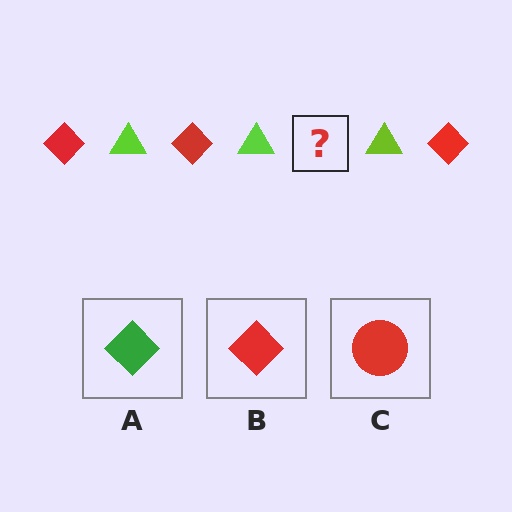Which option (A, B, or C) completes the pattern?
B.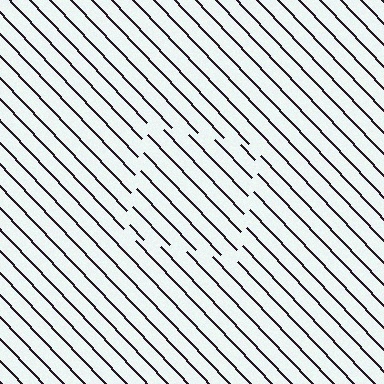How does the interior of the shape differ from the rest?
The interior of the shape contains the same grating, shifted by half a period — the contour is defined by the phase discontinuity where line-ends from the inner and outer gratings abut.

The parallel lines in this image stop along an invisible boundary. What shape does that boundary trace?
An illusory square. The interior of the shape contains the same grating, shifted by half a period — the contour is defined by the phase discontinuity where line-ends from the inner and outer gratings abut.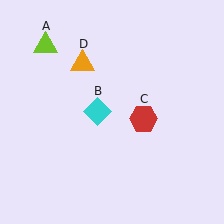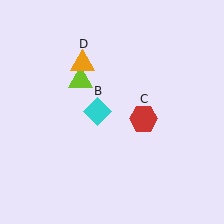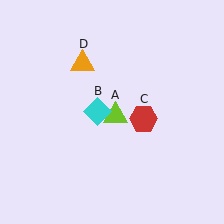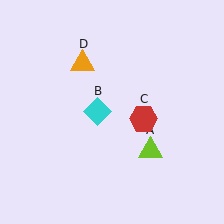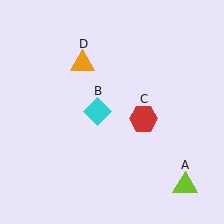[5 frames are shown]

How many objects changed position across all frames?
1 object changed position: lime triangle (object A).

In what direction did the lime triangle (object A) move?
The lime triangle (object A) moved down and to the right.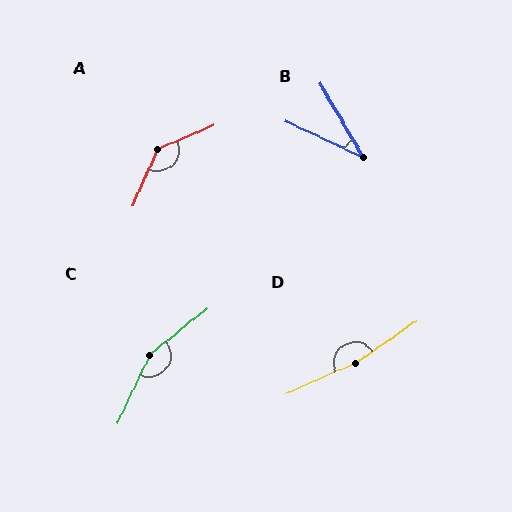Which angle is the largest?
D, at approximately 170 degrees.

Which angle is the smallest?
B, at approximately 34 degrees.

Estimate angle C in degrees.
Approximately 155 degrees.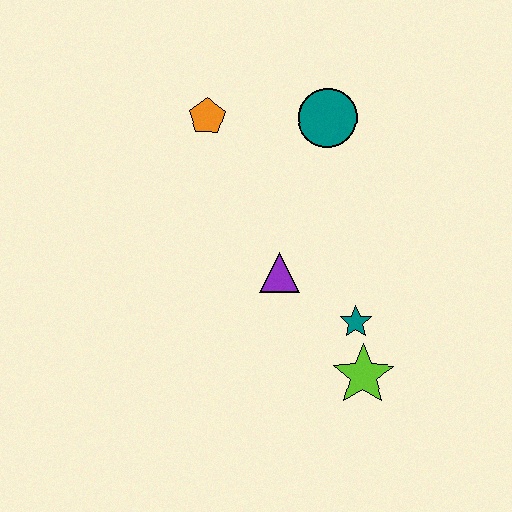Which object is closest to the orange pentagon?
The teal circle is closest to the orange pentagon.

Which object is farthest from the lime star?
The orange pentagon is farthest from the lime star.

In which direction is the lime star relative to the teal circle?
The lime star is below the teal circle.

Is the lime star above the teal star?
No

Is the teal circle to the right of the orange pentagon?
Yes